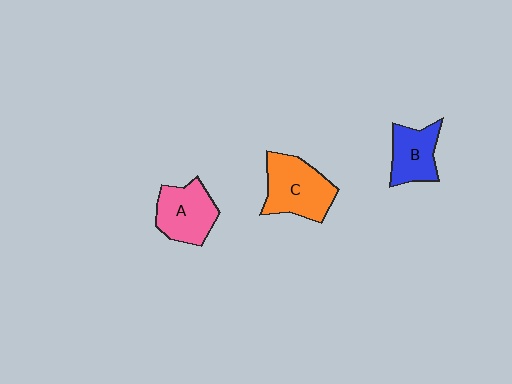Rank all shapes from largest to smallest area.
From largest to smallest: C (orange), A (pink), B (blue).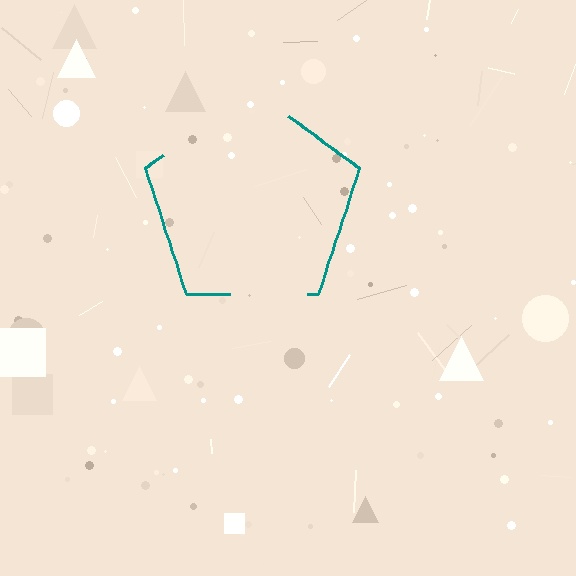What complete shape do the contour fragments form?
The contour fragments form a pentagon.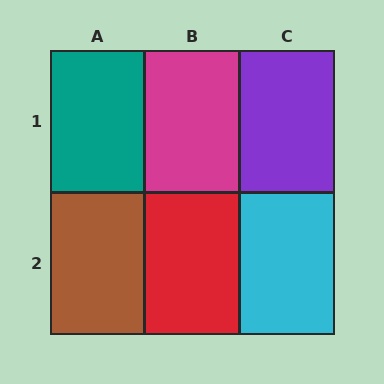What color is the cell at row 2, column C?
Cyan.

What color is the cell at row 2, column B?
Red.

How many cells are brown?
1 cell is brown.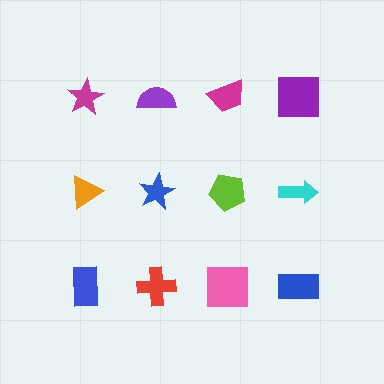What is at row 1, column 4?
A purple square.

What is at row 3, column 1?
A blue rectangle.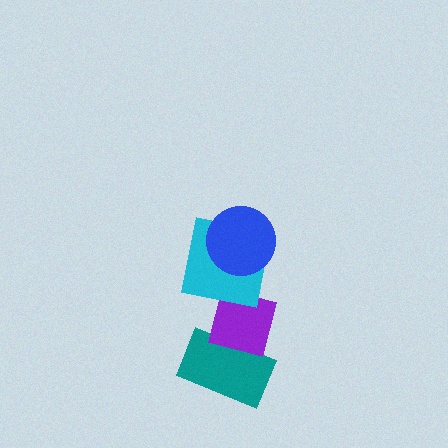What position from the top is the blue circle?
The blue circle is 1st from the top.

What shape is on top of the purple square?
The cyan square is on top of the purple square.